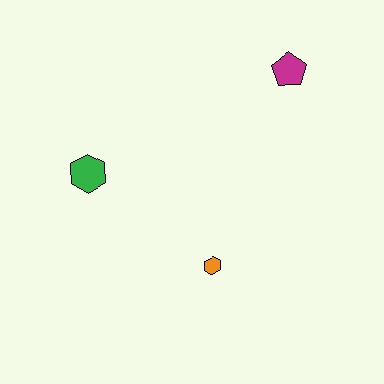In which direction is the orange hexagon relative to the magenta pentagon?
The orange hexagon is below the magenta pentagon.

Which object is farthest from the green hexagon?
The magenta pentagon is farthest from the green hexagon.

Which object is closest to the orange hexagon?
The green hexagon is closest to the orange hexagon.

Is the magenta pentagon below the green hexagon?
No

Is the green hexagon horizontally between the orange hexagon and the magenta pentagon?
No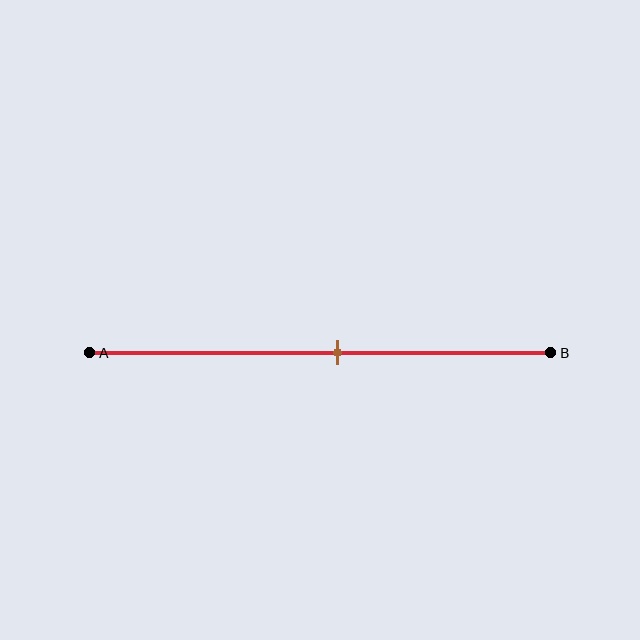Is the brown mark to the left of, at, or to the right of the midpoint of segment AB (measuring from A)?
The brown mark is to the right of the midpoint of segment AB.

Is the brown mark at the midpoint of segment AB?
No, the mark is at about 55% from A, not at the 50% midpoint.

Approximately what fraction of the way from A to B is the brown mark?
The brown mark is approximately 55% of the way from A to B.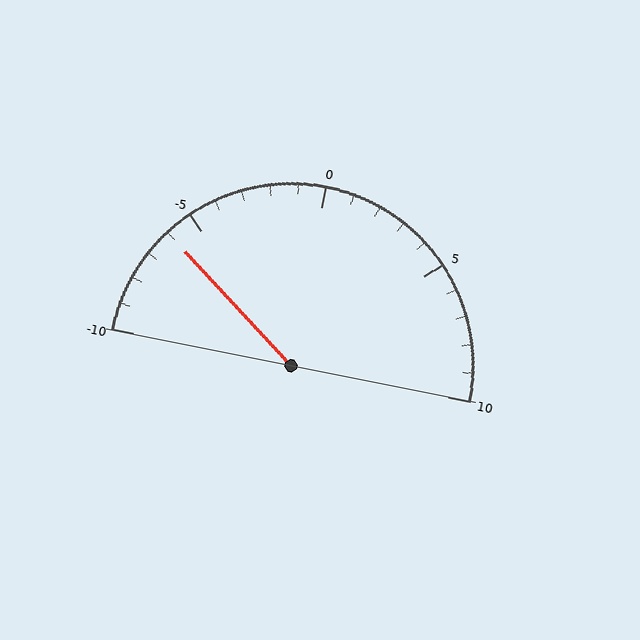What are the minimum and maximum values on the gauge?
The gauge ranges from -10 to 10.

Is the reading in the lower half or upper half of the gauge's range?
The reading is in the lower half of the range (-10 to 10).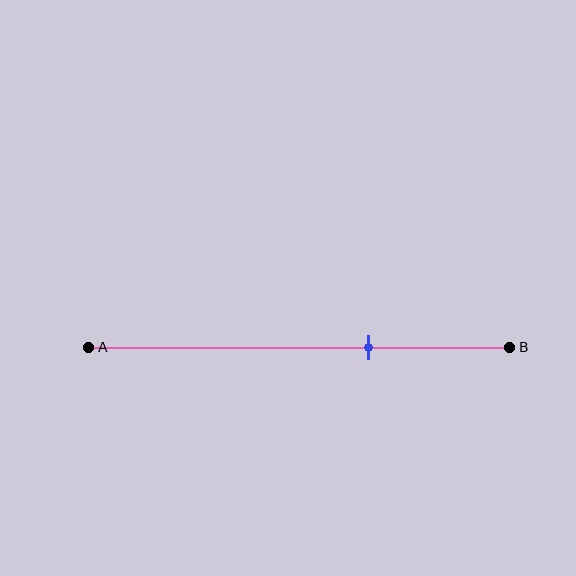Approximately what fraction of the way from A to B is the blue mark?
The blue mark is approximately 65% of the way from A to B.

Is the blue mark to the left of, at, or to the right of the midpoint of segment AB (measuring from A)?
The blue mark is to the right of the midpoint of segment AB.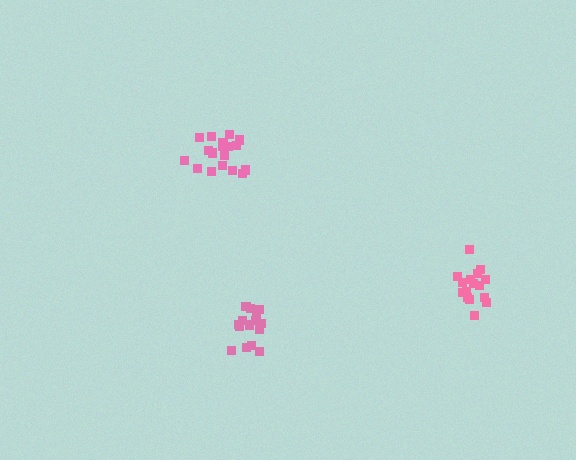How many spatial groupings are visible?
There are 3 spatial groupings.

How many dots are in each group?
Group 1: 15 dots, Group 2: 19 dots, Group 3: 16 dots (50 total).